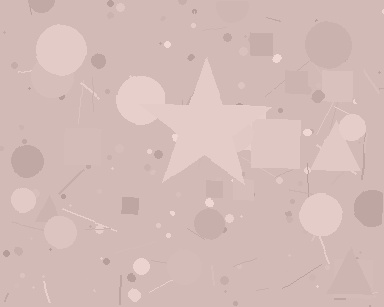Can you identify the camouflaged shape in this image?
The camouflaged shape is a star.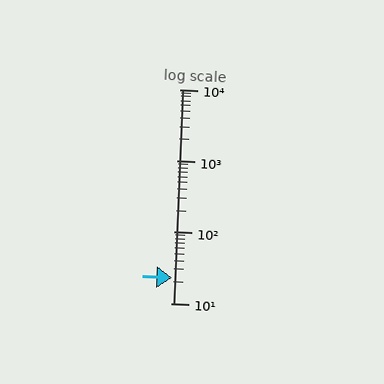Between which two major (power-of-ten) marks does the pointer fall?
The pointer is between 10 and 100.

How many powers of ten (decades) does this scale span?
The scale spans 3 decades, from 10 to 10000.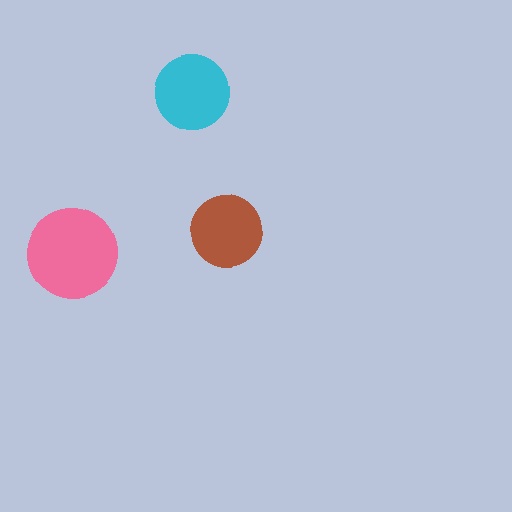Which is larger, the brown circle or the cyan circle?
The cyan one.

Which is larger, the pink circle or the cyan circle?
The pink one.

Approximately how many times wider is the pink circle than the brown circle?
About 1.5 times wider.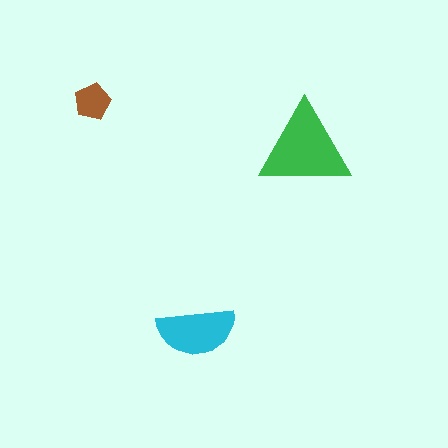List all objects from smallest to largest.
The brown pentagon, the cyan semicircle, the green triangle.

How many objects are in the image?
There are 3 objects in the image.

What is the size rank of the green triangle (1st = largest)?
1st.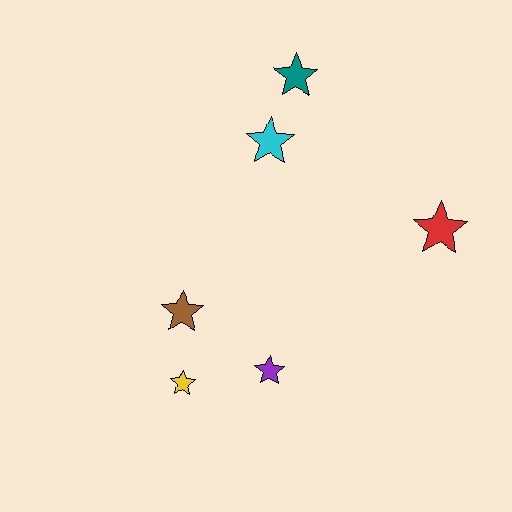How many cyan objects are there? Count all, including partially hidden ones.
There is 1 cyan object.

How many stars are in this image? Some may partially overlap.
There are 6 stars.